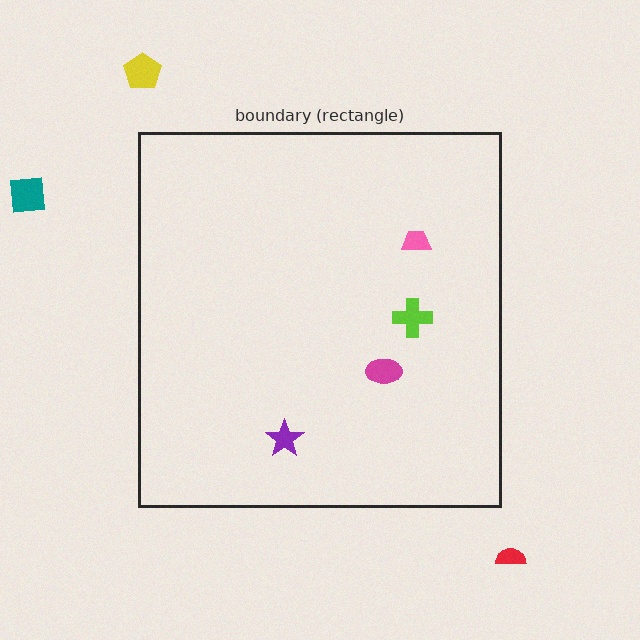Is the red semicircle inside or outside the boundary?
Outside.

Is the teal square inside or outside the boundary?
Outside.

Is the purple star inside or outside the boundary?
Inside.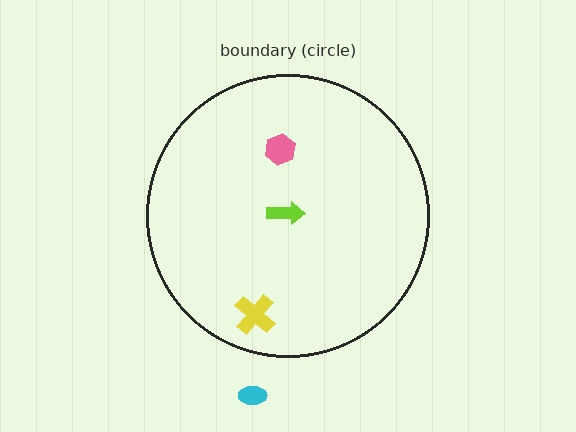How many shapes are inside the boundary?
3 inside, 1 outside.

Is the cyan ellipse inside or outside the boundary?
Outside.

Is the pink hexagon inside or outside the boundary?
Inside.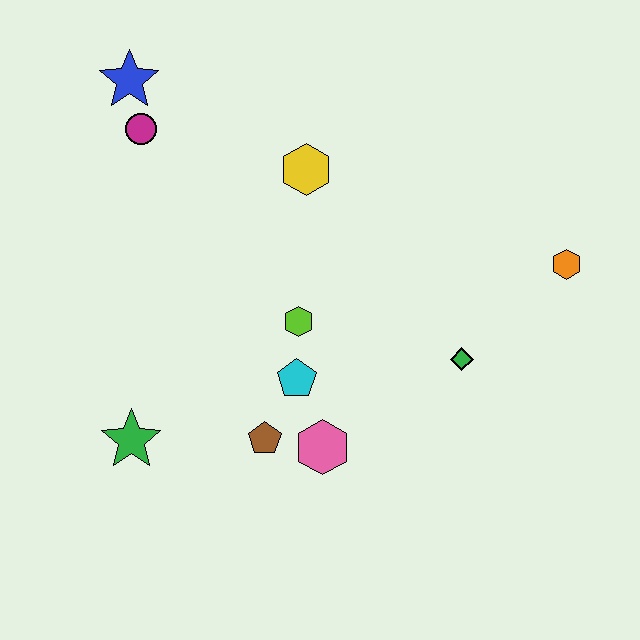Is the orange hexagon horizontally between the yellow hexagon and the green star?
No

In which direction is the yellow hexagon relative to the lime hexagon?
The yellow hexagon is above the lime hexagon.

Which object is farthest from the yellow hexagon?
The green star is farthest from the yellow hexagon.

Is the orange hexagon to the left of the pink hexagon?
No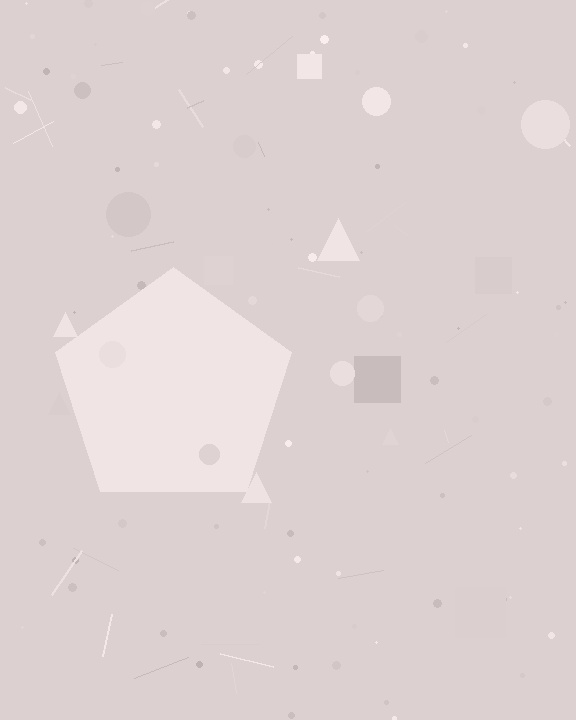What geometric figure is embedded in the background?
A pentagon is embedded in the background.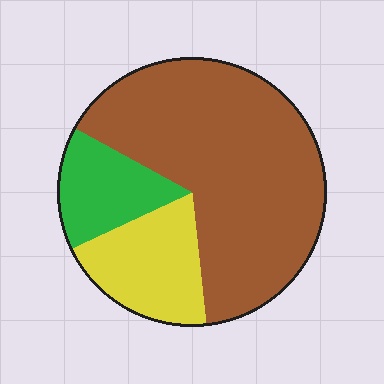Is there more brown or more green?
Brown.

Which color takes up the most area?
Brown, at roughly 65%.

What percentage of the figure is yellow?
Yellow takes up about one fifth (1/5) of the figure.